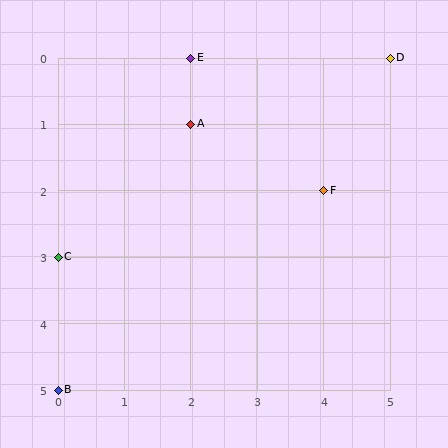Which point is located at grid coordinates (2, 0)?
Point E is at (2, 0).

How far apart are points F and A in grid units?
Points F and A are 2 columns and 1 row apart (about 2.2 grid units diagonally).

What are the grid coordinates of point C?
Point C is at grid coordinates (0, 3).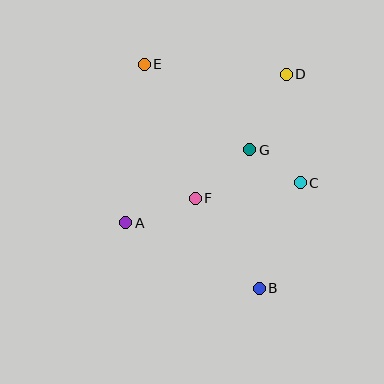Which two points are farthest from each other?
Points B and E are farthest from each other.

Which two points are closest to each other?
Points C and G are closest to each other.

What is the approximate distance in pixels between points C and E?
The distance between C and E is approximately 196 pixels.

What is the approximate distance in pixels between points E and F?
The distance between E and F is approximately 144 pixels.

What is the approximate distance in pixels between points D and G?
The distance between D and G is approximately 84 pixels.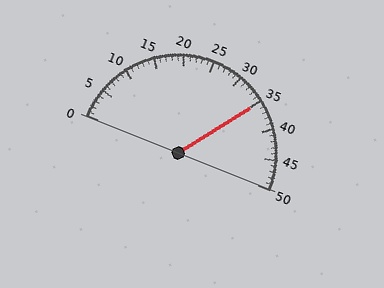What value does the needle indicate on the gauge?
The needle indicates approximately 35.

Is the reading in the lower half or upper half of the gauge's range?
The reading is in the upper half of the range (0 to 50).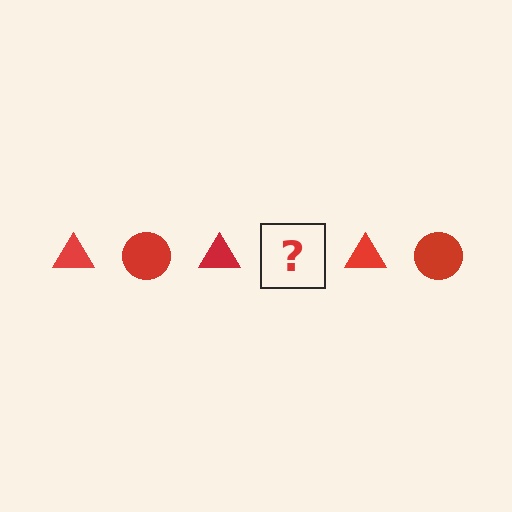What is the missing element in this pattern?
The missing element is a red circle.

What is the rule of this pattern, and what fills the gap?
The rule is that the pattern cycles through triangle, circle shapes in red. The gap should be filled with a red circle.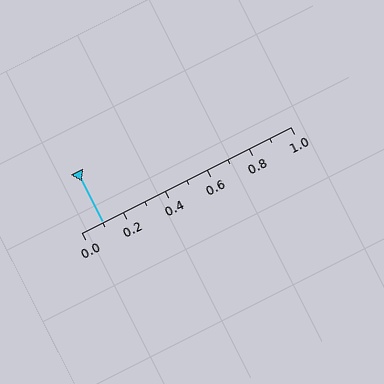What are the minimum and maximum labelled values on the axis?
The axis runs from 0.0 to 1.0.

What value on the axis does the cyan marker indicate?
The marker indicates approximately 0.1.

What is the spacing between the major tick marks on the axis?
The major ticks are spaced 0.2 apart.